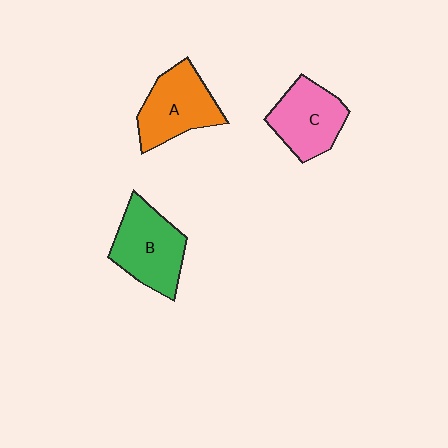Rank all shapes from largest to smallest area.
From largest to smallest: B (green), A (orange), C (pink).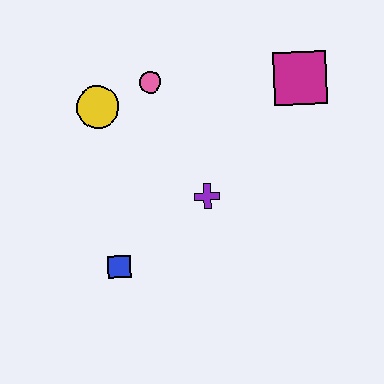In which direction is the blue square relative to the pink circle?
The blue square is below the pink circle.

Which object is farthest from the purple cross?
The magenta square is farthest from the purple cross.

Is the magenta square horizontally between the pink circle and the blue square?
No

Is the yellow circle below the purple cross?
No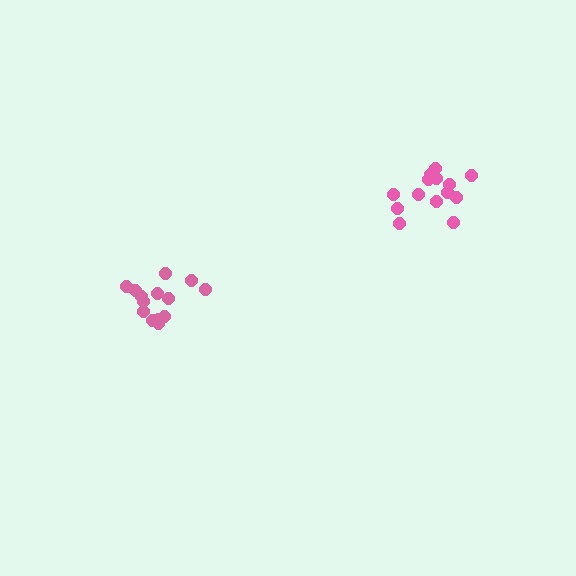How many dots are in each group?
Group 1: 14 dots, Group 2: 14 dots (28 total).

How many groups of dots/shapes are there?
There are 2 groups.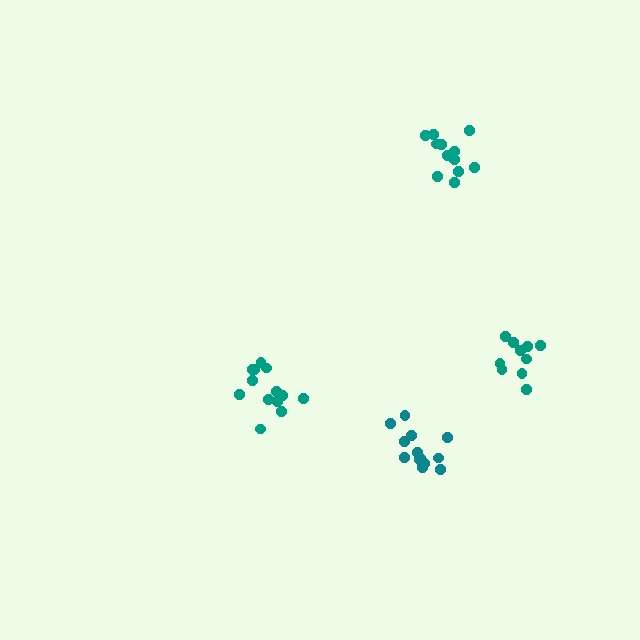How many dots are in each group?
Group 1: 13 dots, Group 2: 13 dots, Group 3: 12 dots, Group 4: 10 dots (48 total).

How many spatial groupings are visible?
There are 4 spatial groupings.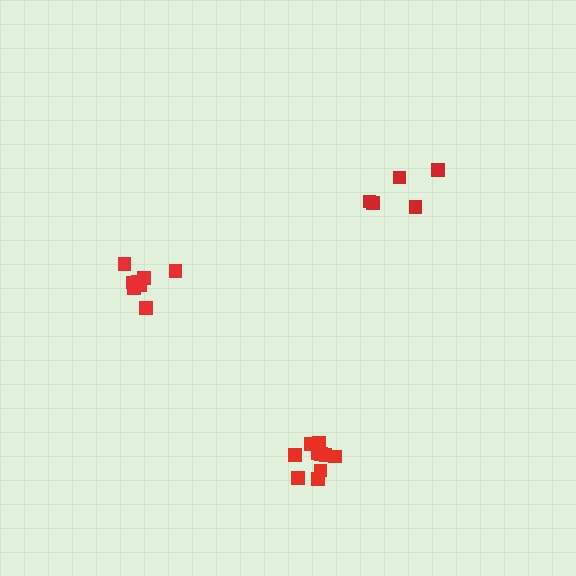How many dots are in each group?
Group 1: 5 dots, Group 2: 8 dots, Group 3: 10 dots (23 total).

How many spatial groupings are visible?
There are 3 spatial groupings.